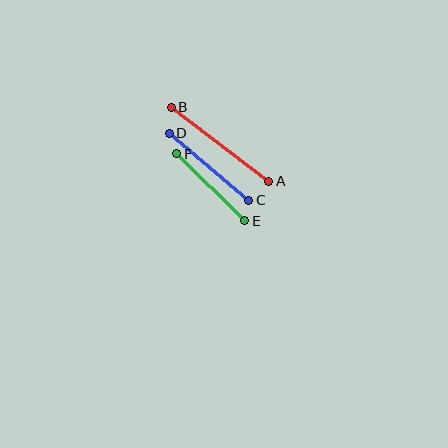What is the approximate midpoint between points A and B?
The midpoint is at approximately (220, 144) pixels.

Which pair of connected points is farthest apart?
Points A and B are farthest apart.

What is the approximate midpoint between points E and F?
The midpoint is at approximately (211, 187) pixels.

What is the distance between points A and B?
The distance is approximately 123 pixels.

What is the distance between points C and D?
The distance is approximately 104 pixels.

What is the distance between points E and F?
The distance is approximately 96 pixels.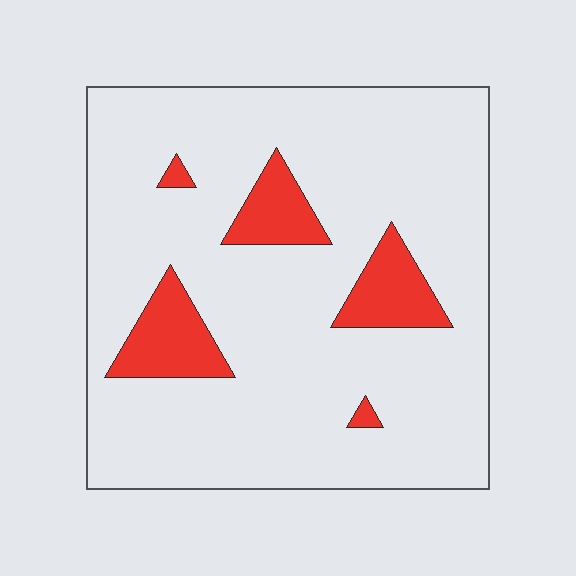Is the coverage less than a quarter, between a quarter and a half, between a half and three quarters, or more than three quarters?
Less than a quarter.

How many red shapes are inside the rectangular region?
5.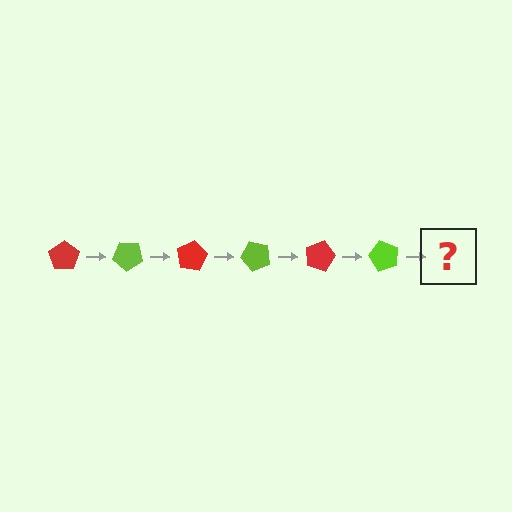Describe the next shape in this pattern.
It should be a red pentagon, rotated 240 degrees from the start.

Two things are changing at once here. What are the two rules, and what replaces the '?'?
The two rules are that it rotates 40 degrees each step and the color cycles through red and lime. The '?' should be a red pentagon, rotated 240 degrees from the start.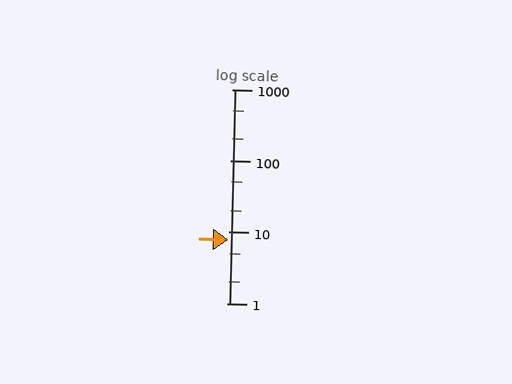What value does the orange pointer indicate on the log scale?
The pointer indicates approximately 7.7.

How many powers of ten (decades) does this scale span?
The scale spans 3 decades, from 1 to 1000.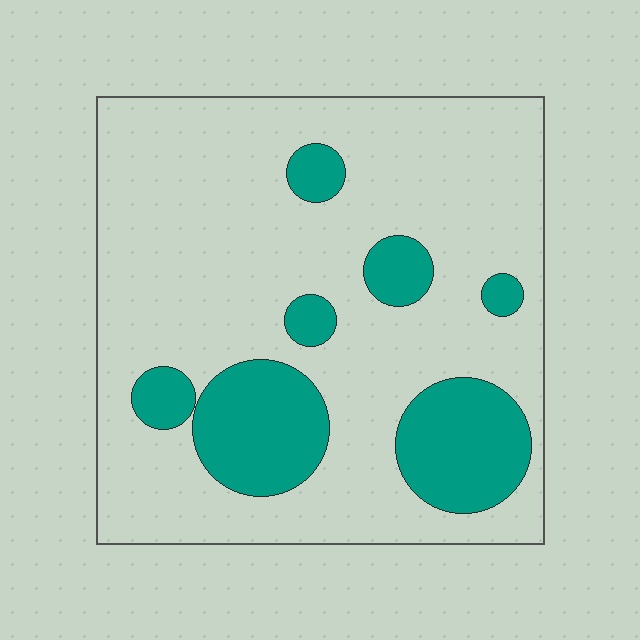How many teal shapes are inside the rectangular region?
7.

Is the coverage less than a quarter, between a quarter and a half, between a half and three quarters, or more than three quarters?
Less than a quarter.